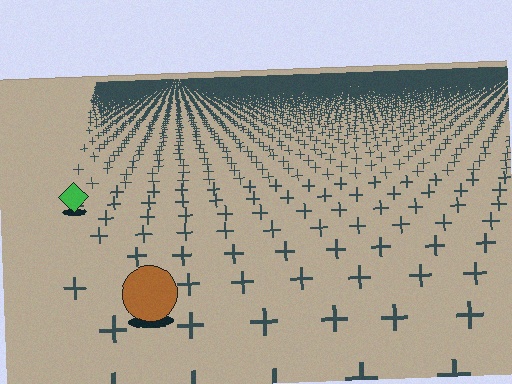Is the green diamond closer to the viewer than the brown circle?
No. The brown circle is closer — you can tell from the texture gradient: the ground texture is coarser near it.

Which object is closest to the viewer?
The brown circle is closest. The texture marks near it are larger and more spread out.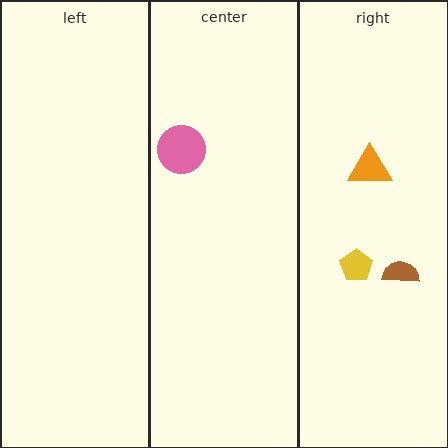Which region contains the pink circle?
The center region.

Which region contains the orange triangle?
The right region.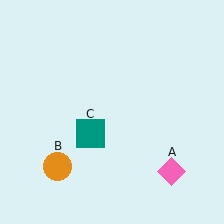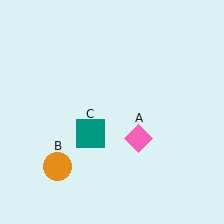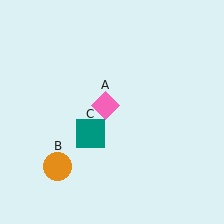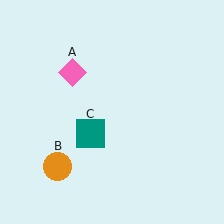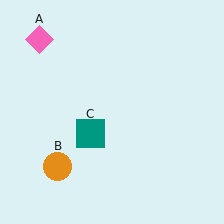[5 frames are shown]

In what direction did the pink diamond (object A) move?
The pink diamond (object A) moved up and to the left.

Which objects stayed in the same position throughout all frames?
Orange circle (object B) and teal square (object C) remained stationary.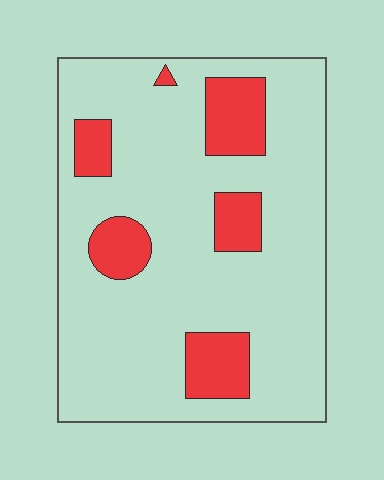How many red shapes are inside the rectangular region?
6.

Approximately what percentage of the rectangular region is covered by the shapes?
Approximately 20%.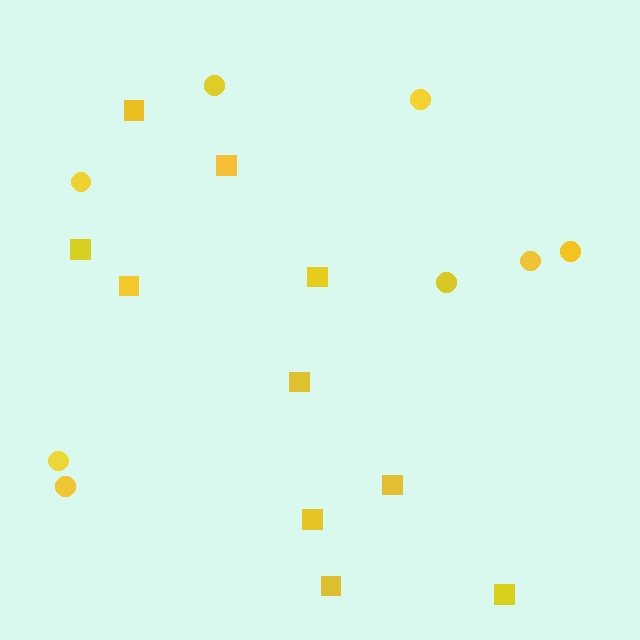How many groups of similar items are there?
There are 2 groups: one group of squares (10) and one group of circles (8).